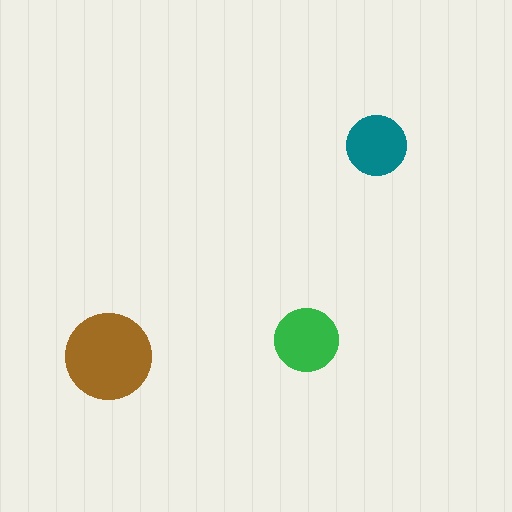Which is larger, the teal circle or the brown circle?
The brown one.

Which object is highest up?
The teal circle is topmost.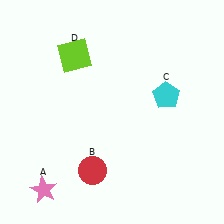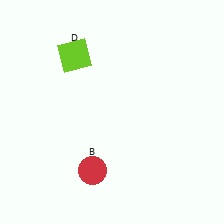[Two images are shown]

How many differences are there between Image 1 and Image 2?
There are 2 differences between the two images.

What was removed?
The pink star (A), the cyan pentagon (C) were removed in Image 2.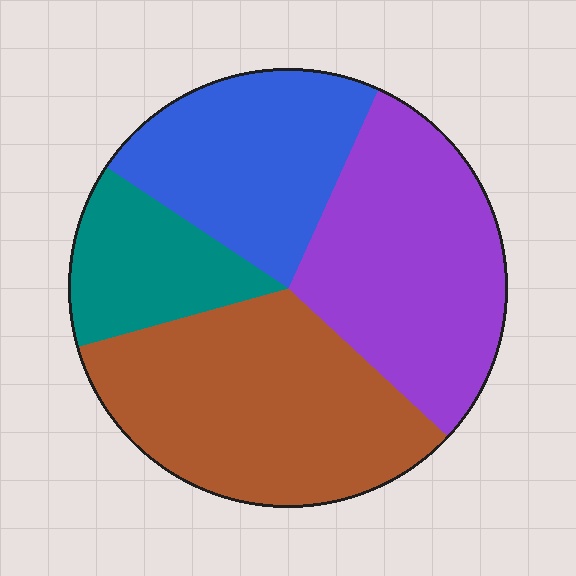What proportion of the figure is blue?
Blue covers around 20% of the figure.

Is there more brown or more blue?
Brown.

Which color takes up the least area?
Teal, at roughly 15%.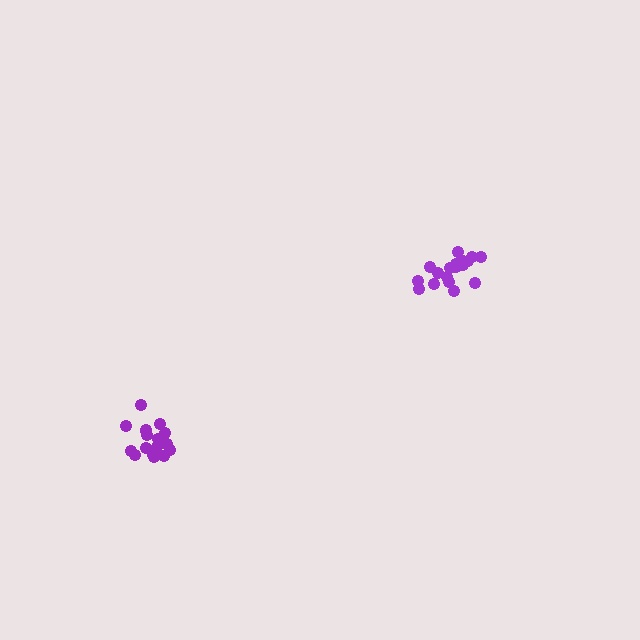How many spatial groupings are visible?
There are 2 spatial groupings.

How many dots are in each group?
Group 1: 18 dots, Group 2: 17 dots (35 total).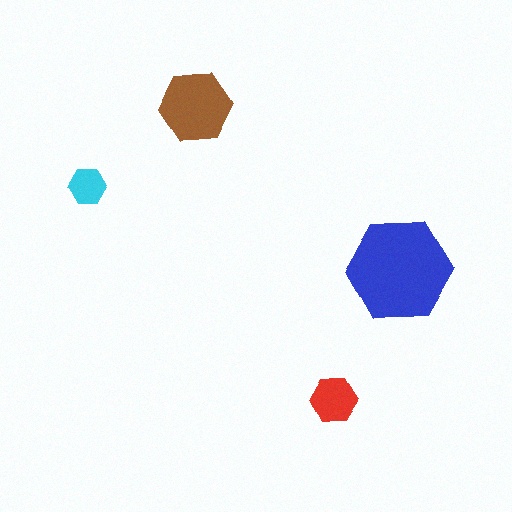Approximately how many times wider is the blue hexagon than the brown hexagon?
About 1.5 times wider.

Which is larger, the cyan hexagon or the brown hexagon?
The brown one.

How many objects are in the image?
There are 4 objects in the image.